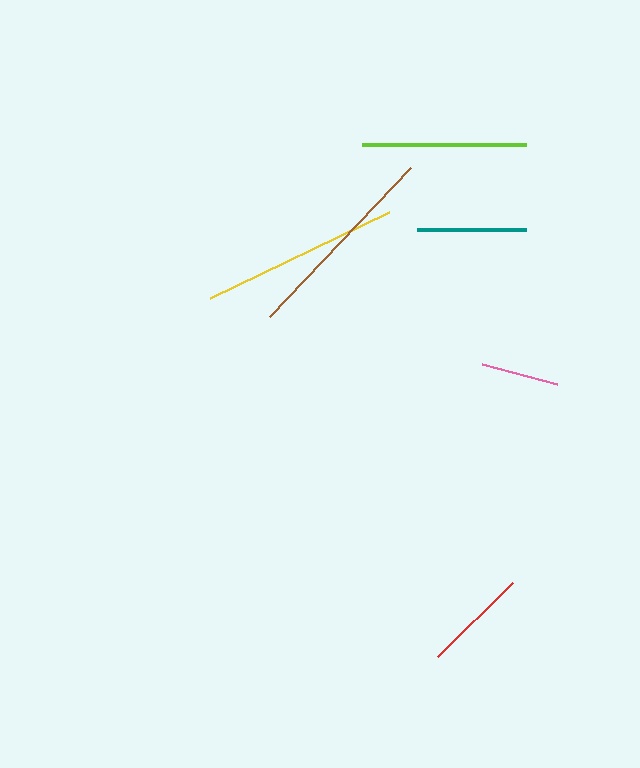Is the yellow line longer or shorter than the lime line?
The yellow line is longer than the lime line.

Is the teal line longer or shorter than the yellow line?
The yellow line is longer than the teal line.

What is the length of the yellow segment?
The yellow segment is approximately 198 pixels long.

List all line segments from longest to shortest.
From longest to shortest: brown, yellow, lime, teal, red, pink.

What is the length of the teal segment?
The teal segment is approximately 109 pixels long.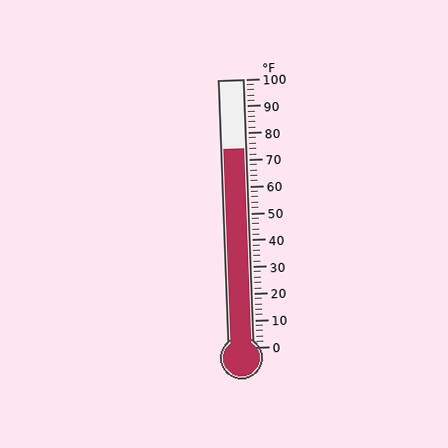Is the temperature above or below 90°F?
The temperature is below 90°F.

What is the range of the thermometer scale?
The thermometer scale ranges from 0°F to 100°F.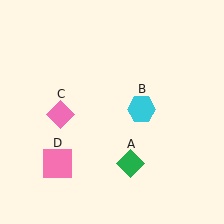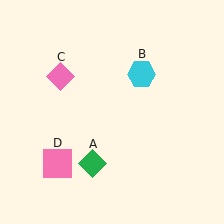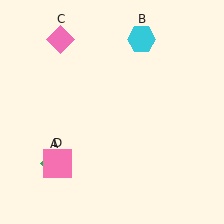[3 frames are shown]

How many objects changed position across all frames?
3 objects changed position: green diamond (object A), cyan hexagon (object B), pink diamond (object C).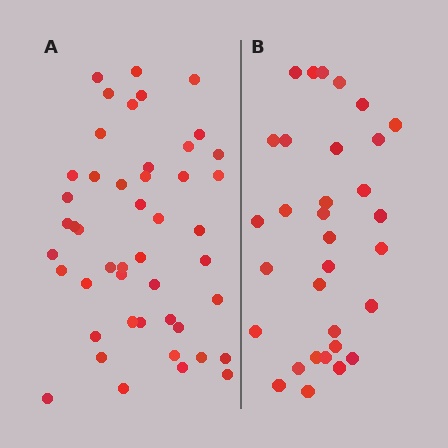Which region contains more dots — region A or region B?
Region A (the left region) has more dots.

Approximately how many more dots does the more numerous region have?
Region A has approximately 15 more dots than region B.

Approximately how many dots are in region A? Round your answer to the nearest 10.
About 50 dots. (The exact count is 47, which rounds to 50.)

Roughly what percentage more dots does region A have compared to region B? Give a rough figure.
About 45% more.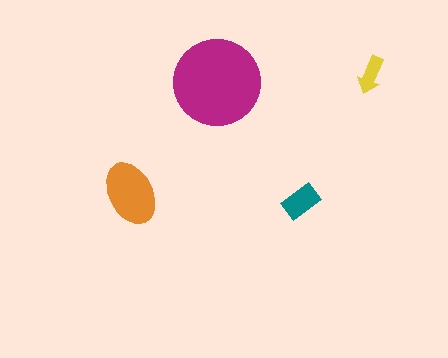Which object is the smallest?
The yellow arrow.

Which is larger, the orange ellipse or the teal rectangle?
The orange ellipse.